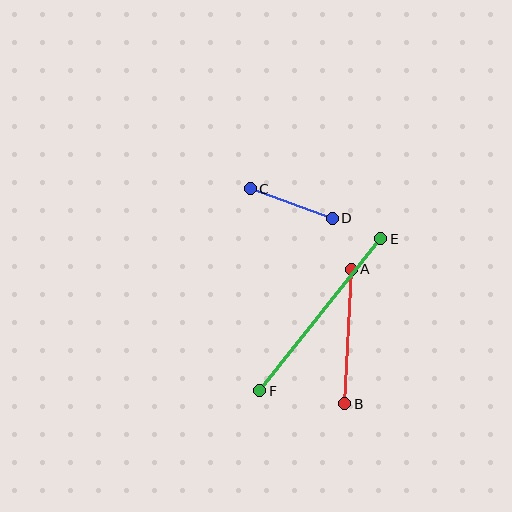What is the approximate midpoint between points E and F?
The midpoint is at approximately (320, 315) pixels.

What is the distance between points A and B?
The distance is approximately 135 pixels.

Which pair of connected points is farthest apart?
Points E and F are farthest apart.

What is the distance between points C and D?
The distance is approximately 87 pixels.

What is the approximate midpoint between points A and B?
The midpoint is at approximately (348, 336) pixels.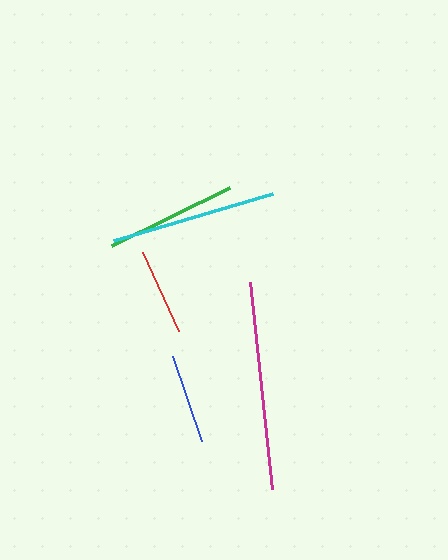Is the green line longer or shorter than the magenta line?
The magenta line is longer than the green line.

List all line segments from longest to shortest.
From longest to shortest: magenta, cyan, green, blue, red.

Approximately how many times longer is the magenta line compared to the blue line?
The magenta line is approximately 2.3 times the length of the blue line.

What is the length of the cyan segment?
The cyan segment is approximately 165 pixels long.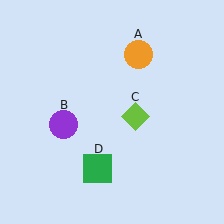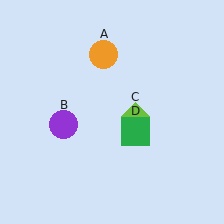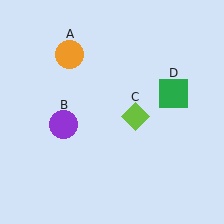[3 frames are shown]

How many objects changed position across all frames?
2 objects changed position: orange circle (object A), green square (object D).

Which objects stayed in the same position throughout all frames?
Purple circle (object B) and lime diamond (object C) remained stationary.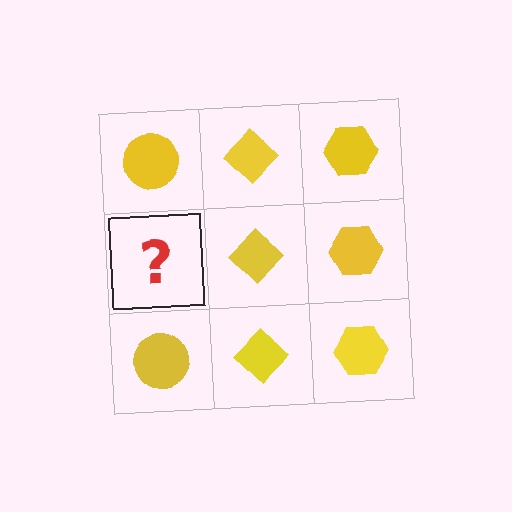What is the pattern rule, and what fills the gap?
The rule is that each column has a consistent shape. The gap should be filled with a yellow circle.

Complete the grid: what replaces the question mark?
The question mark should be replaced with a yellow circle.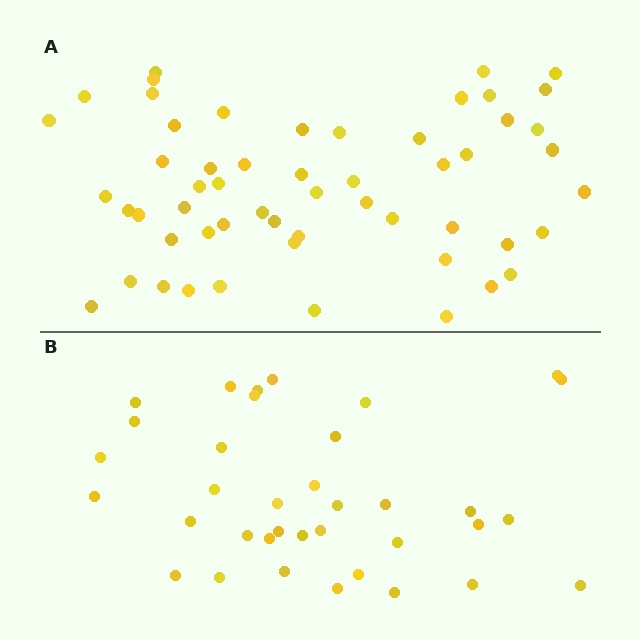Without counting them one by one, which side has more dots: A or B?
Region A (the top region) has more dots.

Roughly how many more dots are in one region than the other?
Region A has approximately 20 more dots than region B.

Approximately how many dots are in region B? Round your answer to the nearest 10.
About 40 dots. (The exact count is 36, which rounds to 40.)